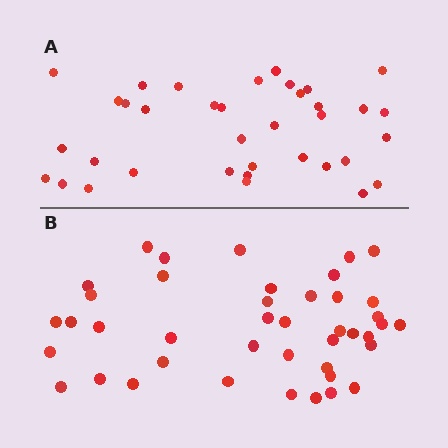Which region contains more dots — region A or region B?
Region B (the bottom region) has more dots.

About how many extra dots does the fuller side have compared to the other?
Region B has about 6 more dots than region A.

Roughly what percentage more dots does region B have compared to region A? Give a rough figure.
About 15% more.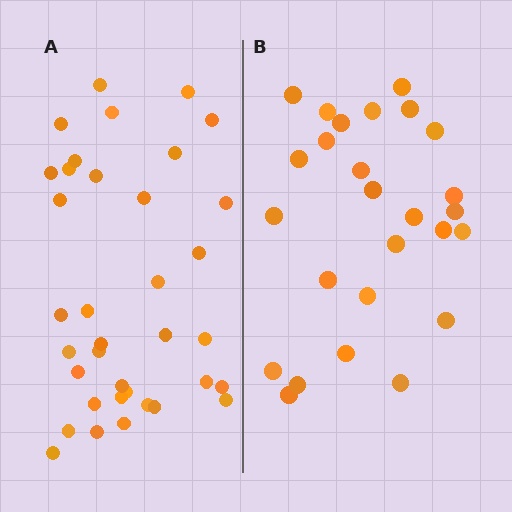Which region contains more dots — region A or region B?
Region A (the left region) has more dots.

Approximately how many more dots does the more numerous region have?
Region A has roughly 10 or so more dots than region B.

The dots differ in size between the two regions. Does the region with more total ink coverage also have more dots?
No. Region B has more total ink coverage because its dots are larger, but region A actually contains more individual dots. Total area can be misleading — the number of items is what matters here.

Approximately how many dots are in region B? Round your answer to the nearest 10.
About 30 dots. (The exact count is 26, which rounds to 30.)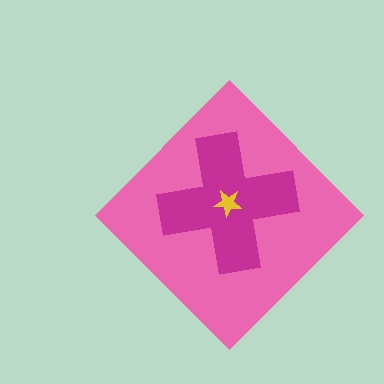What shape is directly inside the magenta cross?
The yellow star.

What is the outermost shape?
The pink diamond.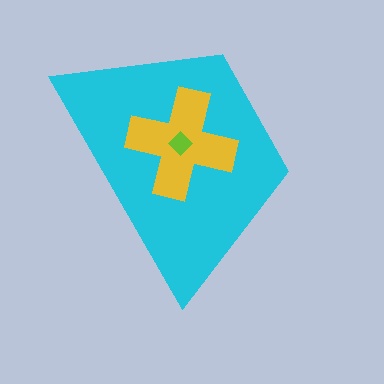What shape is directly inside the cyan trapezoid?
The yellow cross.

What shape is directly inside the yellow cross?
The lime diamond.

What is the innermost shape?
The lime diamond.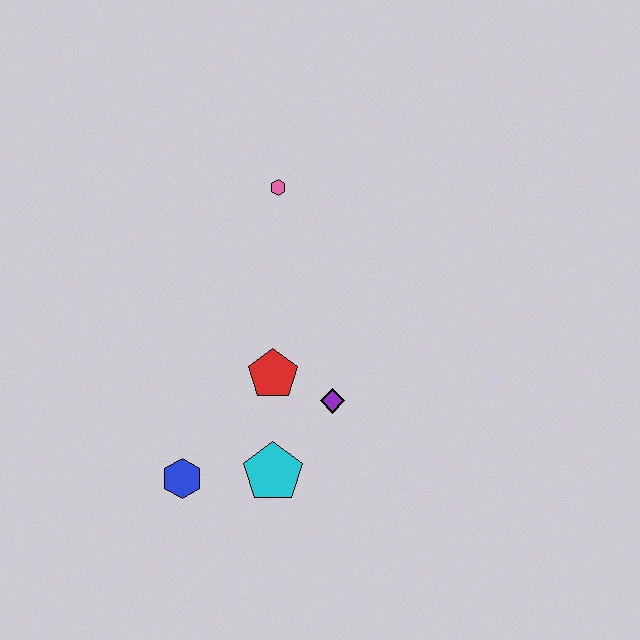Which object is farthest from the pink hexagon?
The blue hexagon is farthest from the pink hexagon.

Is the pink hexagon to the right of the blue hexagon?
Yes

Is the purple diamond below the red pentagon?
Yes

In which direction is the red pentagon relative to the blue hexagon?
The red pentagon is above the blue hexagon.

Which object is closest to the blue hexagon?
The cyan pentagon is closest to the blue hexagon.